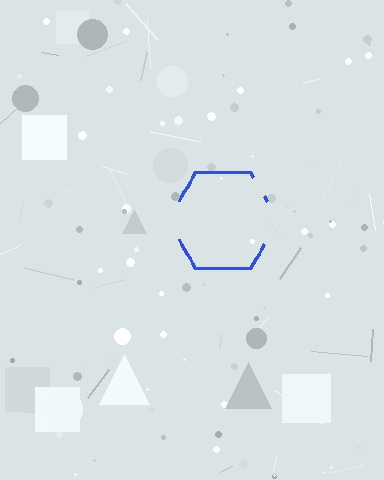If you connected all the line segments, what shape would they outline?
They would outline a hexagon.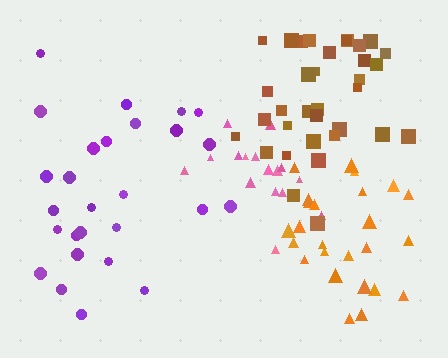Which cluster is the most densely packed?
Orange.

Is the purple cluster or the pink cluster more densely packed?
Pink.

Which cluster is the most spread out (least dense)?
Purple.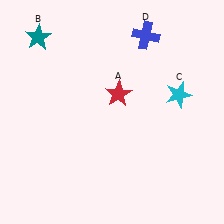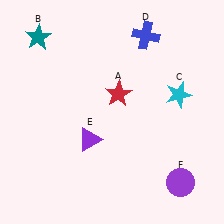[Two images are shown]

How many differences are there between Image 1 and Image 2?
There are 2 differences between the two images.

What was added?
A purple triangle (E), a purple circle (F) were added in Image 2.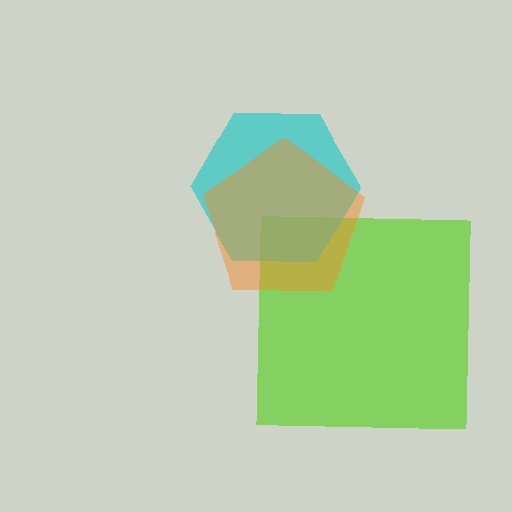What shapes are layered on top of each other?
The layered shapes are: a lime square, a cyan hexagon, an orange pentagon.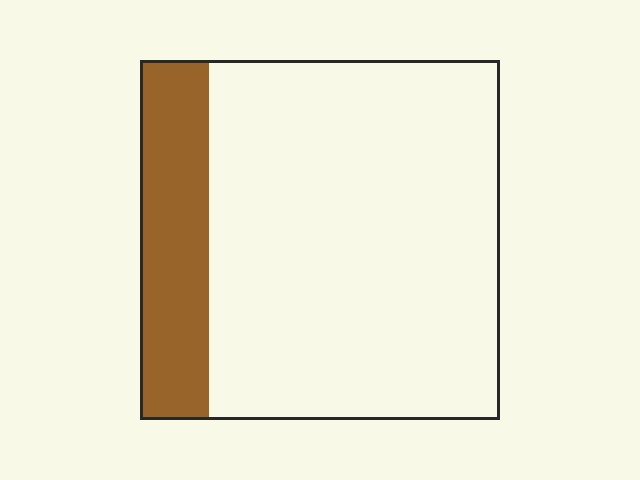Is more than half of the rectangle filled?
No.